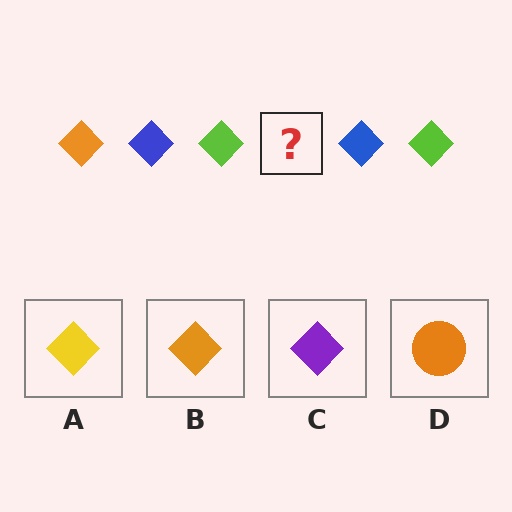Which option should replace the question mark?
Option B.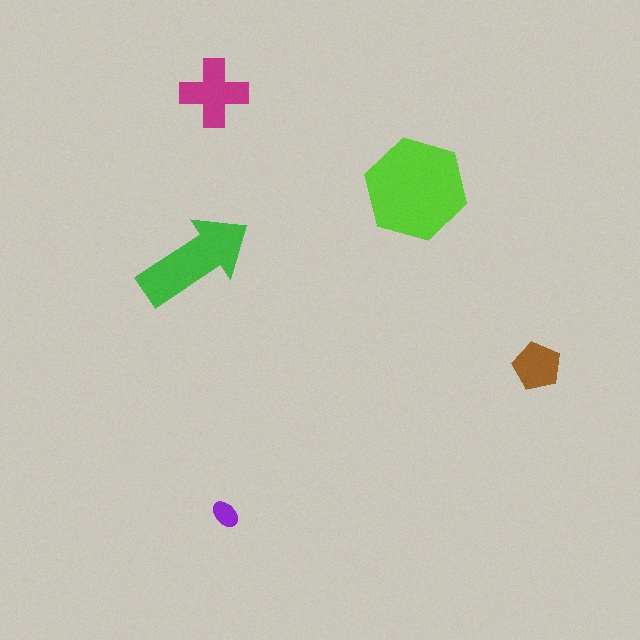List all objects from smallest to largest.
The purple ellipse, the brown pentagon, the magenta cross, the green arrow, the lime hexagon.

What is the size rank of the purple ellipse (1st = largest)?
5th.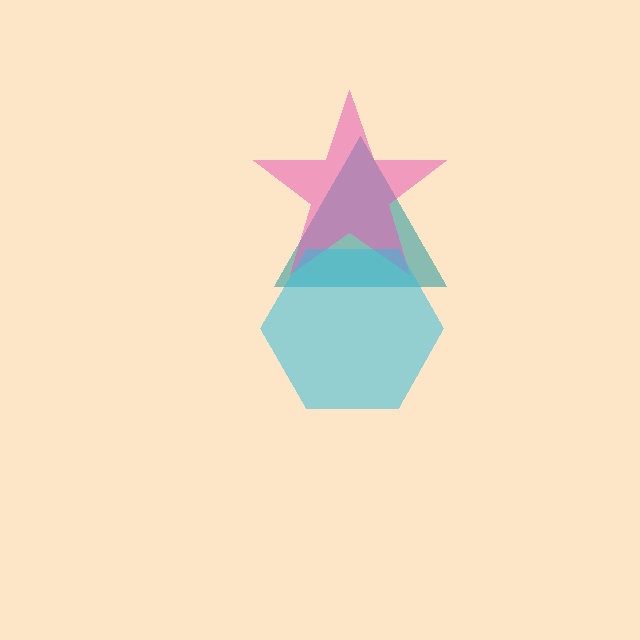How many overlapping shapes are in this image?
There are 3 overlapping shapes in the image.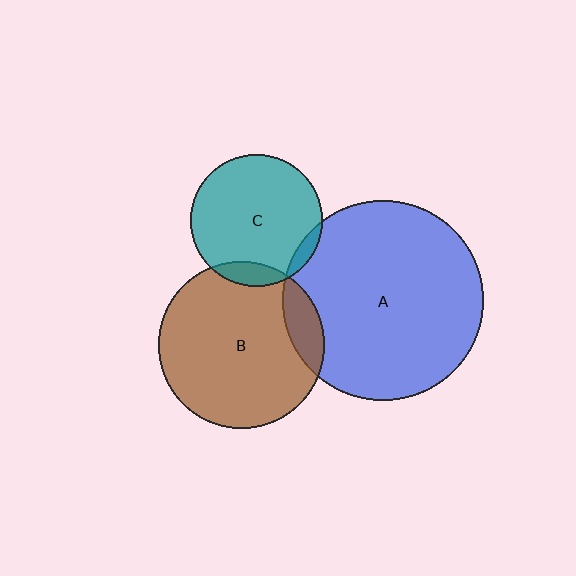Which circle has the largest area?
Circle A (blue).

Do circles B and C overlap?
Yes.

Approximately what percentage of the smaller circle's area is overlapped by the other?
Approximately 10%.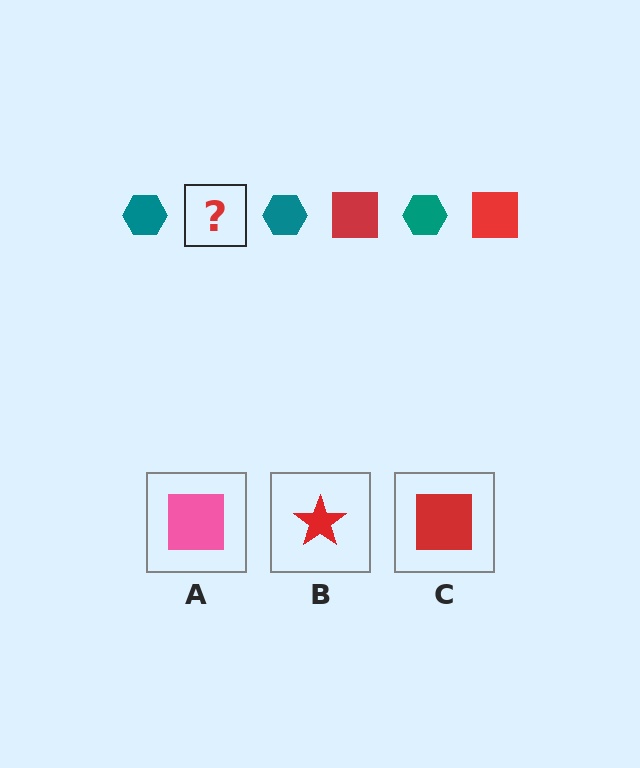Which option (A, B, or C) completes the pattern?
C.